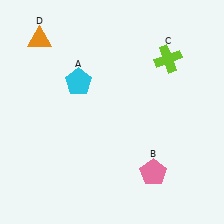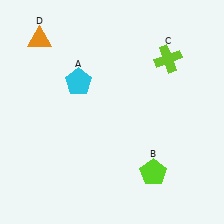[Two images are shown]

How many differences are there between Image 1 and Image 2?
There is 1 difference between the two images.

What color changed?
The pentagon (B) changed from pink in Image 1 to lime in Image 2.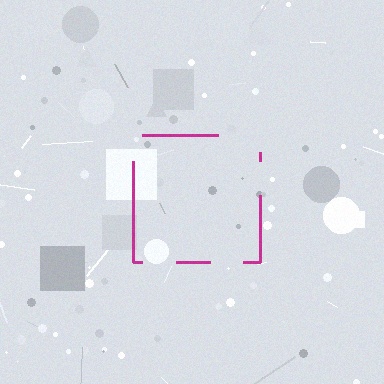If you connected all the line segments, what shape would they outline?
They would outline a square.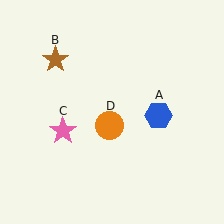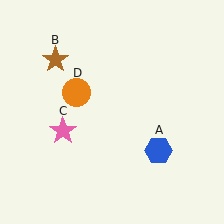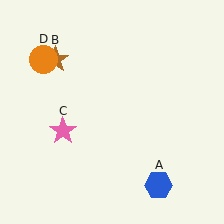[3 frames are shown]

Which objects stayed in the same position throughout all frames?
Brown star (object B) and pink star (object C) remained stationary.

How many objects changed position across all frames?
2 objects changed position: blue hexagon (object A), orange circle (object D).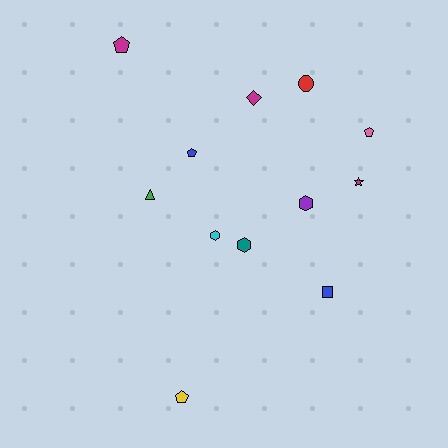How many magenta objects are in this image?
There are 3 magenta objects.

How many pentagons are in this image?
There are 4 pentagons.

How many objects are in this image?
There are 12 objects.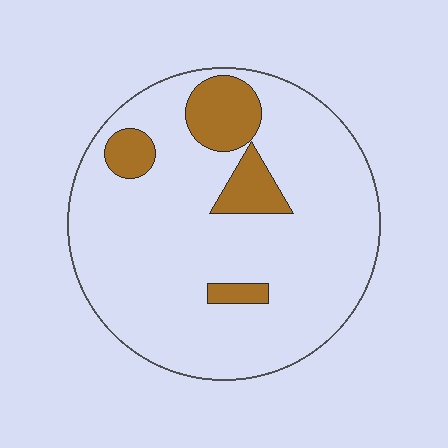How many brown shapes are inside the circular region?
4.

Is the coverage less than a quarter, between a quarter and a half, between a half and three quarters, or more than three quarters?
Less than a quarter.